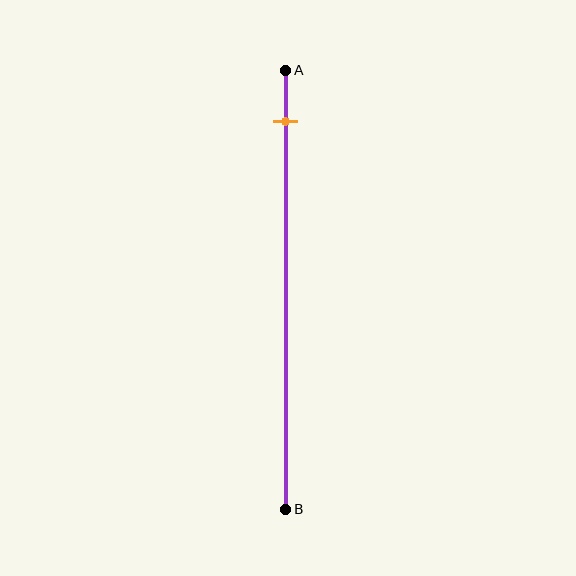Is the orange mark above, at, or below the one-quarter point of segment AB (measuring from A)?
The orange mark is above the one-quarter point of segment AB.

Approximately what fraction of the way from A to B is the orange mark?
The orange mark is approximately 10% of the way from A to B.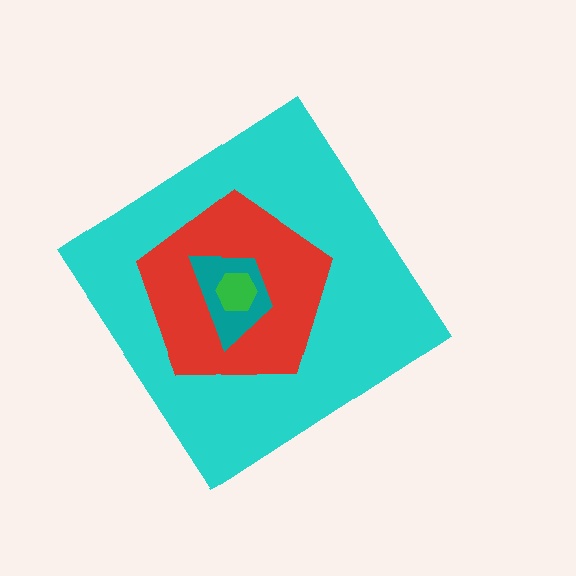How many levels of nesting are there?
4.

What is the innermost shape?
The green hexagon.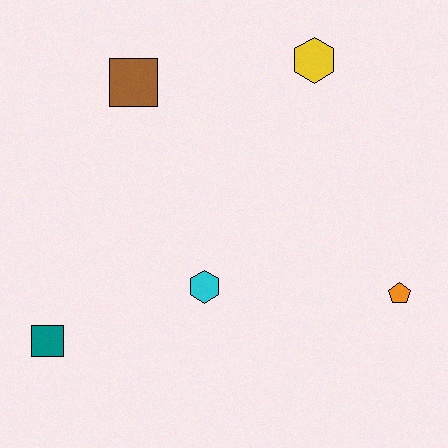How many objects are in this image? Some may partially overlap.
There are 5 objects.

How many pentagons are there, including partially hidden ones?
There is 1 pentagon.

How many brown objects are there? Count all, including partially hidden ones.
There is 1 brown object.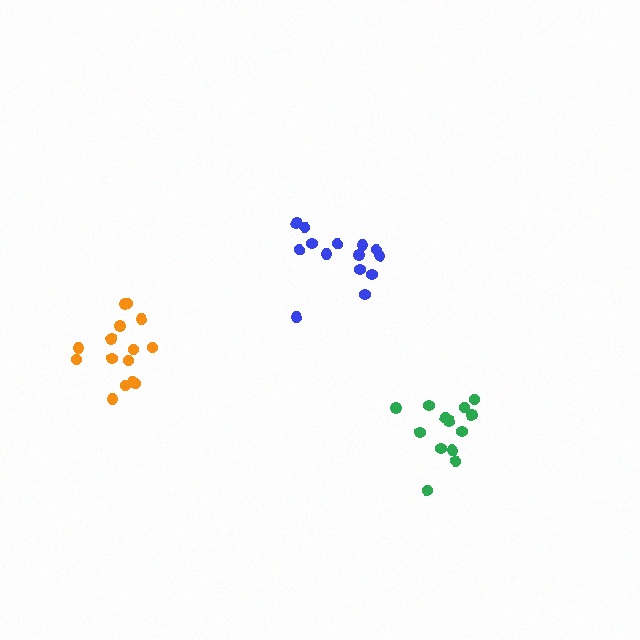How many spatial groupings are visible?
There are 3 spatial groupings.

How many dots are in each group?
Group 1: 15 dots, Group 2: 13 dots, Group 3: 14 dots (42 total).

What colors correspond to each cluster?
The clusters are colored: orange, green, blue.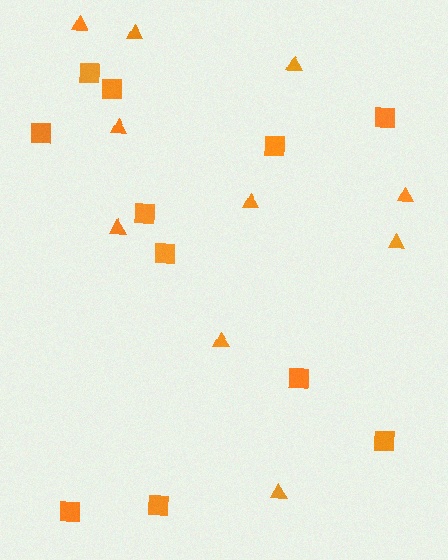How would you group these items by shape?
There are 2 groups: one group of squares (11) and one group of triangles (10).